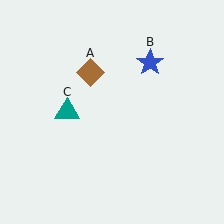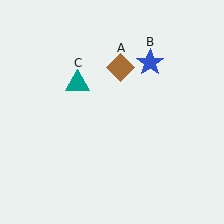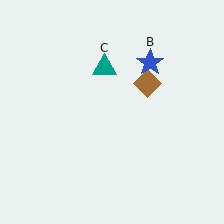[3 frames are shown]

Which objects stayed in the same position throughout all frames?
Blue star (object B) remained stationary.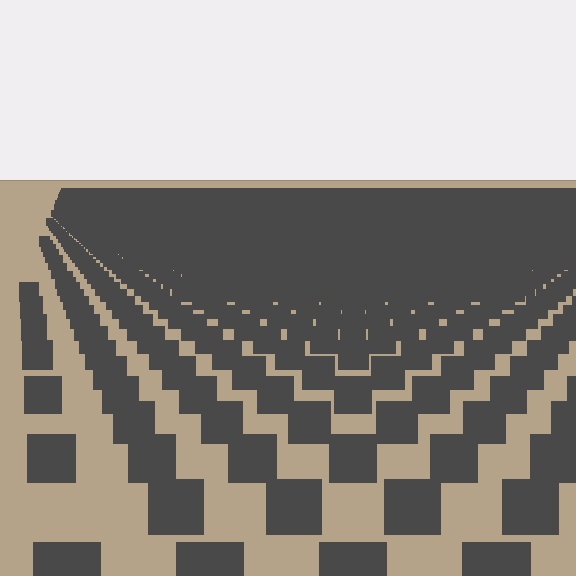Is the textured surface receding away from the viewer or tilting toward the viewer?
The surface is receding away from the viewer. Texture elements get smaller and denser toward the top.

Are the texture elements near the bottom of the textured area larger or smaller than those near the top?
Larger. Near the bottom, elements are closer to the viewer and appear at a bigger on-screen size.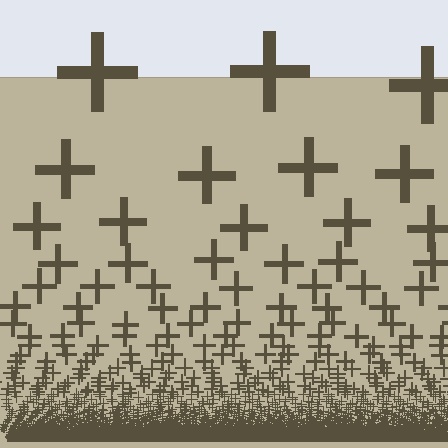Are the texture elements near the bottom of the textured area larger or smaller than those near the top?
Smaller. The gradient is inverted — elements near the bottom are smaller and denser.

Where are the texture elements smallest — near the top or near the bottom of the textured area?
Near the bottom.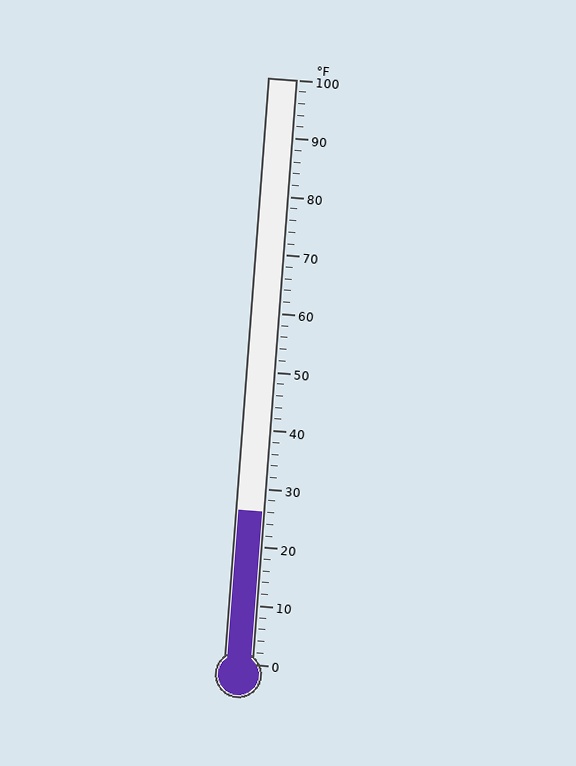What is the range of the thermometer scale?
The thermometer scale ranges from 0°F to 100°F.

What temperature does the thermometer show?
The thermometer shows approximately 26°F.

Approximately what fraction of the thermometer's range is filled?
The thermometer is filled to approximately 25% of its range.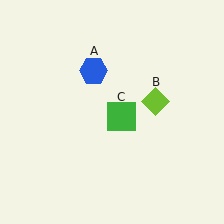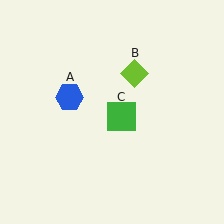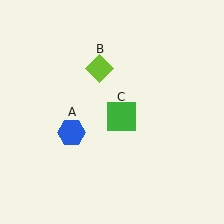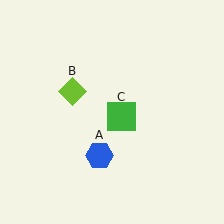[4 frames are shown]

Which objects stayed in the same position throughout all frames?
Green square (object C) remained stationary.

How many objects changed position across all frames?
2 objects changed position: blue hexagon (object A), lime diamond (object B).